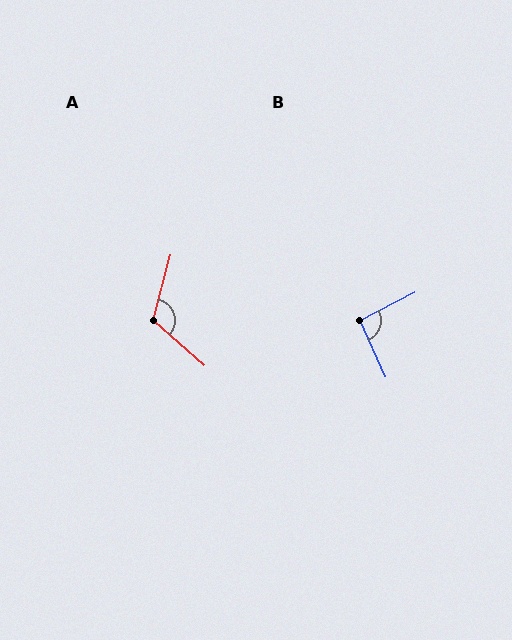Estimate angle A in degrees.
Approximately 117 degrees.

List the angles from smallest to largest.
B (93°), A (117°).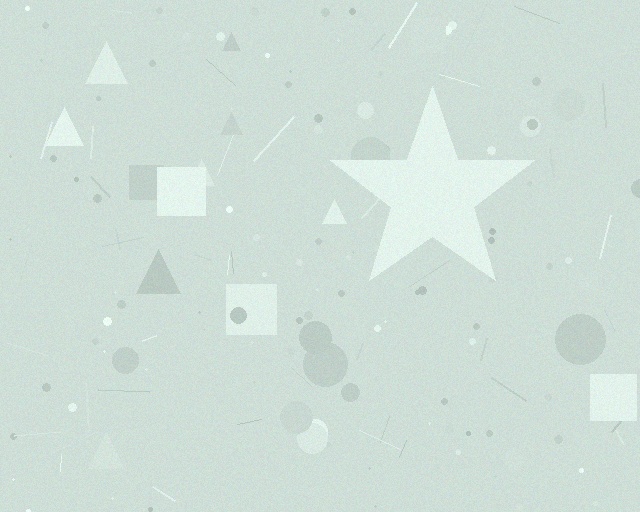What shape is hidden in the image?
A star is hidden in the image.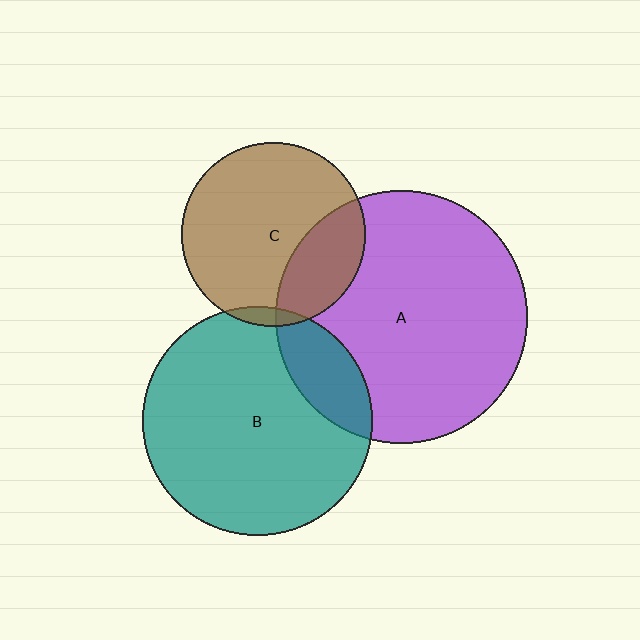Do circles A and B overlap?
Yes.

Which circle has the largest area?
Circle A (purple).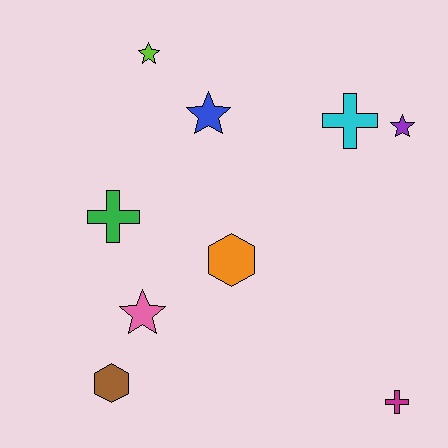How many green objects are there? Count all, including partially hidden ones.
There is 1 green object.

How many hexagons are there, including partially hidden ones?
There are 2 hexagons.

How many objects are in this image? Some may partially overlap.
There are 9 objects.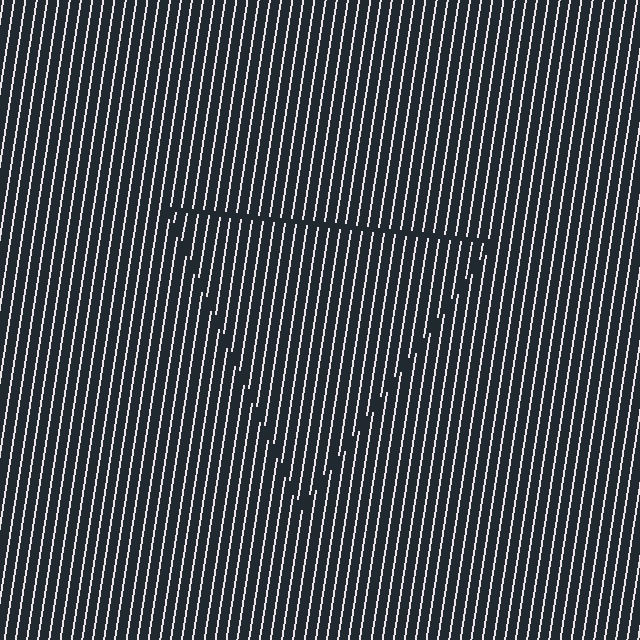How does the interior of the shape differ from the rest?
The interior of the shape contains the same grating, shifted by half a period — the contour is defined by the phase discontinuity where line-ends from the inner and outer gratings abut.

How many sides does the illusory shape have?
3 sides — the line-ends trace a triangle.